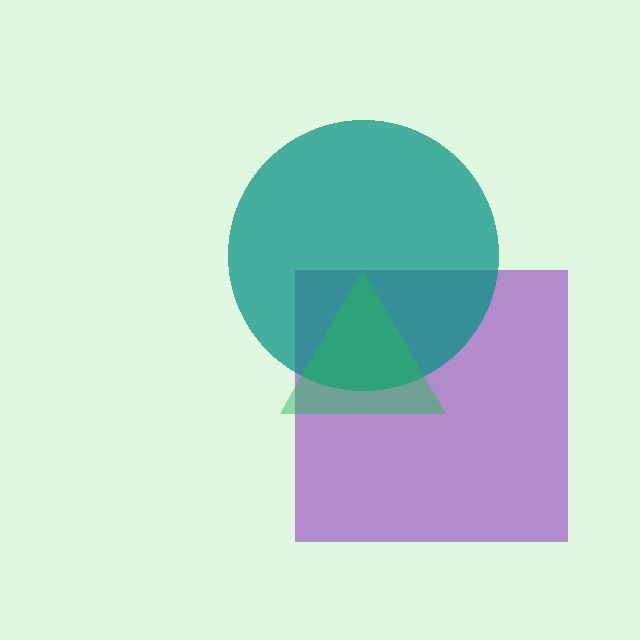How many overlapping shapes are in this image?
There are 3 overlapping shapes in the image.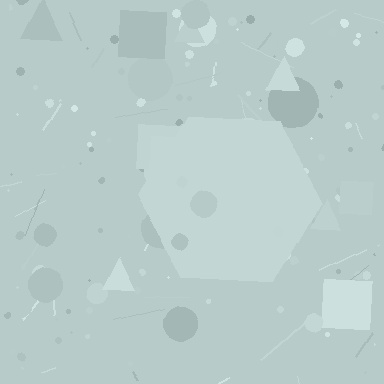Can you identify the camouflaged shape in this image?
The camouflaged shape is a hexagon.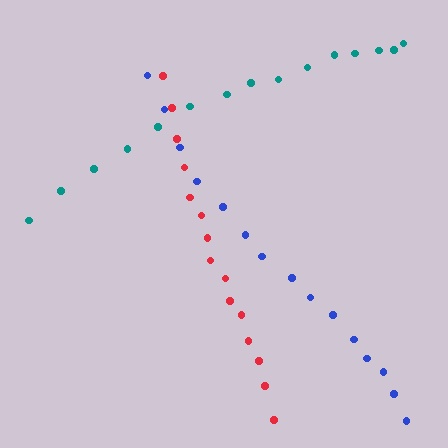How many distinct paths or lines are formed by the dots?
There are 3 distinct paths.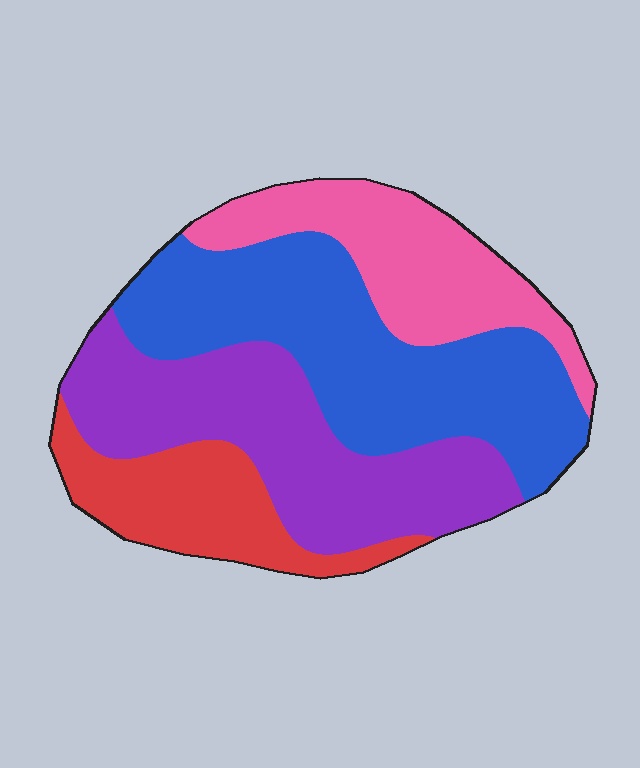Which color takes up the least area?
Red, at roughly 15%.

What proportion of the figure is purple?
Purple takes up between a sixth and a third of the figure.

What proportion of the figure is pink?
Pink covers around 20% of the figure.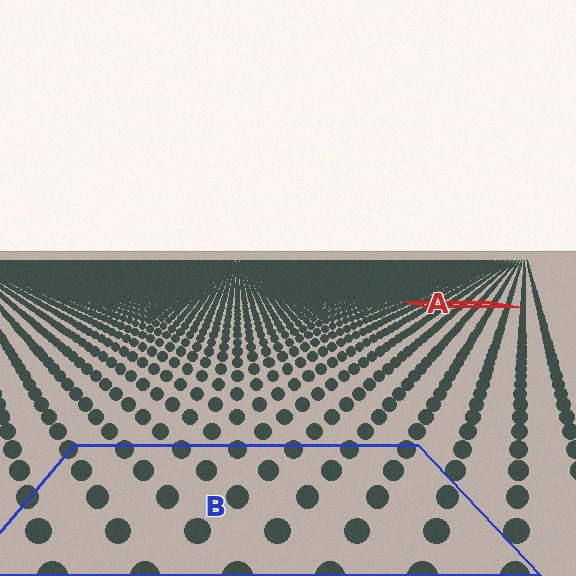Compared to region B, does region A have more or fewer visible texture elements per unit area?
Region A has more texture elements per unit area — they are packed more densely because it is farther away.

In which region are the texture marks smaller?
The texture marks are smaller in region A, because it is farther away.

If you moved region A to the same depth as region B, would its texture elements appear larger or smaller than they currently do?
They would appear larger. At a closer depth, the same texture elements are projected at a bigger on-screen size.